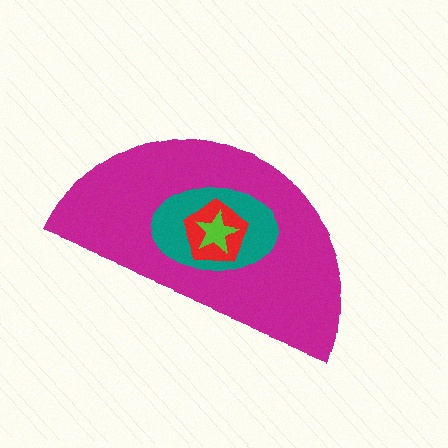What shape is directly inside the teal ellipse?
The red pentagon.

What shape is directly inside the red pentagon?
The lime star.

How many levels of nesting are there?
4.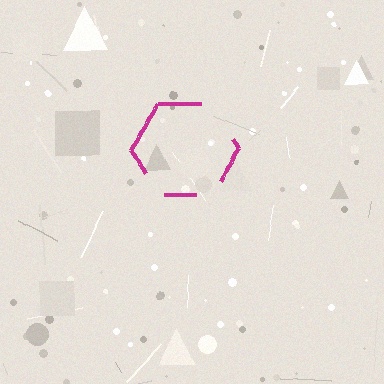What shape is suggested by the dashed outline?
The dashed outline suggests a hexagon.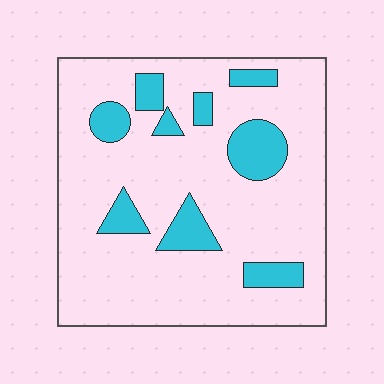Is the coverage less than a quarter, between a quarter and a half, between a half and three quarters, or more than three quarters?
Less than a quarter.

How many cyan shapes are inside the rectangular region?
9.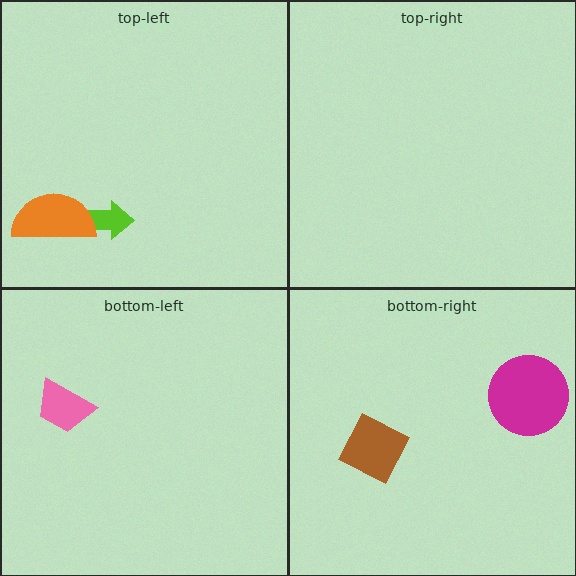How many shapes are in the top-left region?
2.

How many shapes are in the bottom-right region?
2.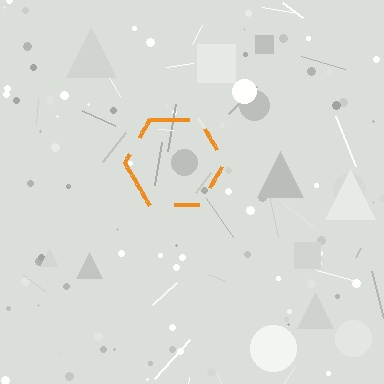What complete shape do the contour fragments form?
The contour fragments form a hexagon.